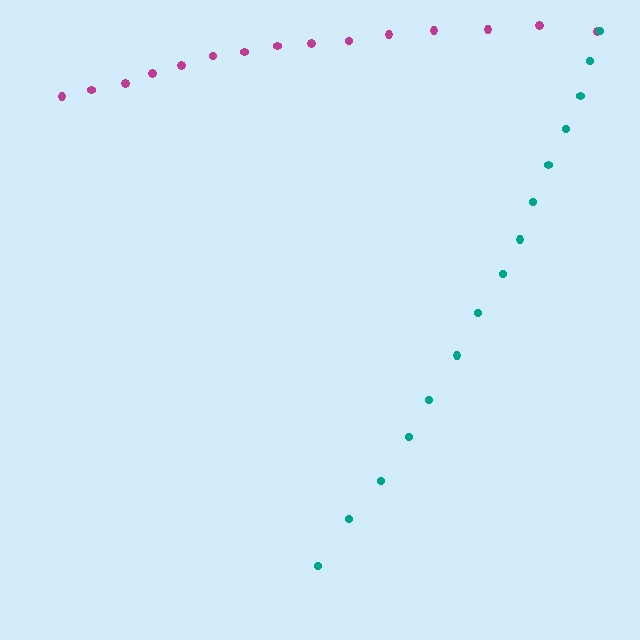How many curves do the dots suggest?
There are 2 distinct paths.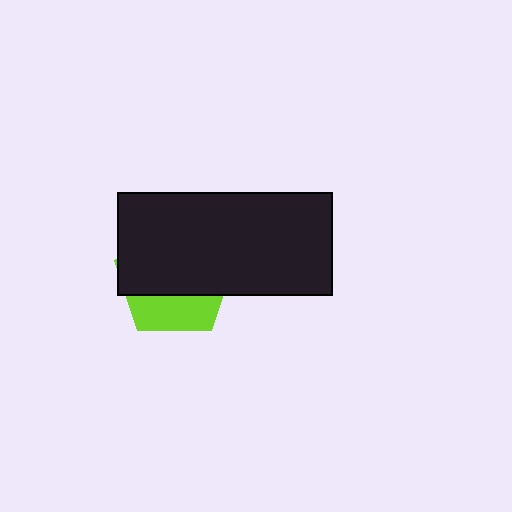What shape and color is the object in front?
The object in front is a black rectangle.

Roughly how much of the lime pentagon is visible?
A small part of it is visible (roughly 33%).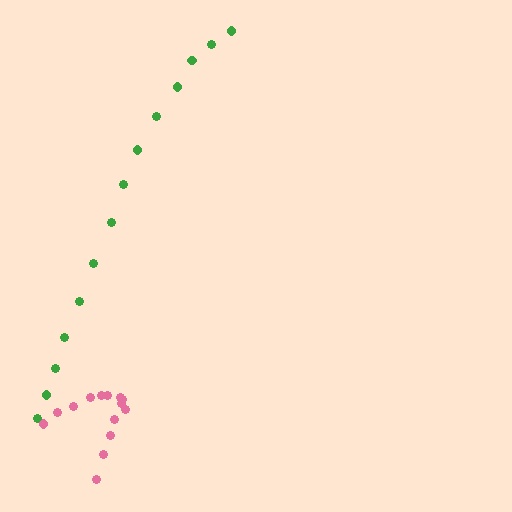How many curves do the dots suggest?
There are 2 distinct paths.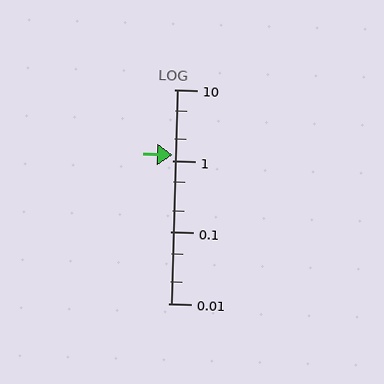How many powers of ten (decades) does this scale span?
The scale spans 3 decades, from 0.01 to 10.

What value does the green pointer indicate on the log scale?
The pointer indicates approximately 1.2.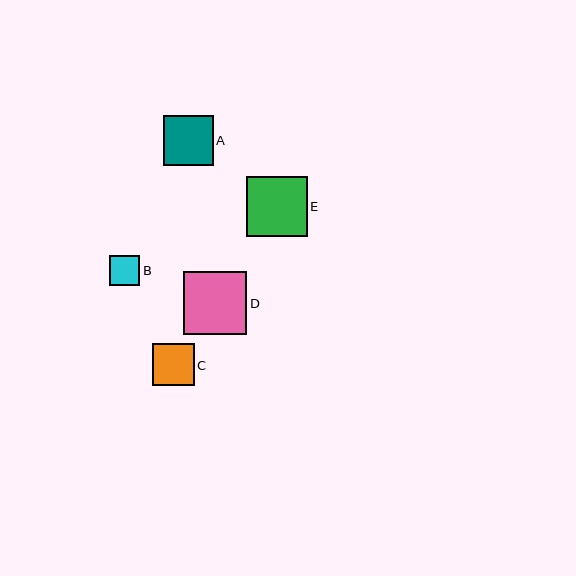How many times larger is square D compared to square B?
Square D is approximately 2.1 times the size of square B.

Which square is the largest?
Square D is the largest with a size of approximately 63 pixels.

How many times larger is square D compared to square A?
Square D is approximately 1.3 times the size of square A.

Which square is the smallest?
Square B is the smallest with a size of approximately 30 pixels.